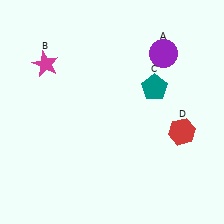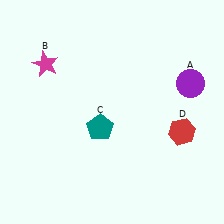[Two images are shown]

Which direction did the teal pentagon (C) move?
The teal pentagon (C) moved left.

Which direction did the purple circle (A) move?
The purple circle (A) moved down.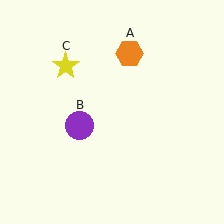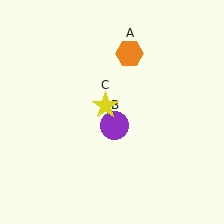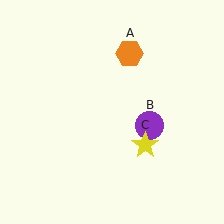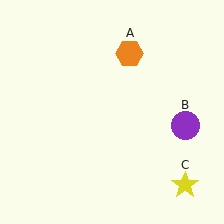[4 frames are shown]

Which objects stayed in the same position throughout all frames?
Orange hexagon (object A) remained stationary.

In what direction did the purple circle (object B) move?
The purple circle (object B) moved right.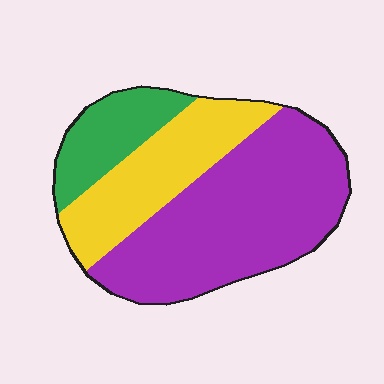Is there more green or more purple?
Purple.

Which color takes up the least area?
Green, at roughly 15%.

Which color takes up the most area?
Purple, at roughly 55%.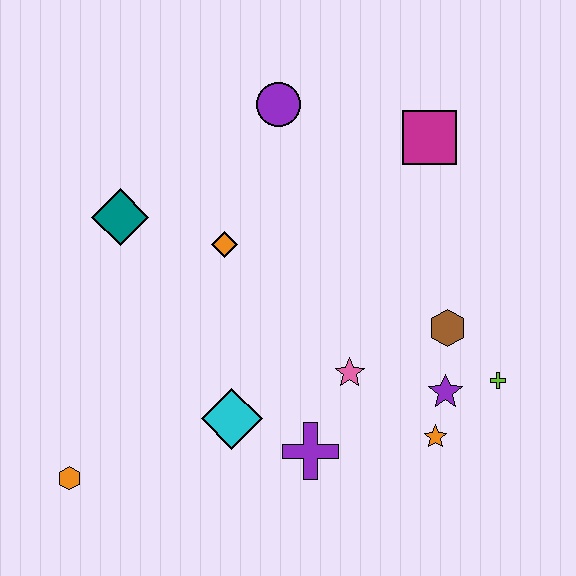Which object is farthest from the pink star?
The orange hexagon is farthest from the pink star.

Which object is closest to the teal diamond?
The orange diamond is closest to the teal diamond.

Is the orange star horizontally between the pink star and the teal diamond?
No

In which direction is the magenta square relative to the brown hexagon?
The magenta square is above the brown hexagon.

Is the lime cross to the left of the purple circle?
No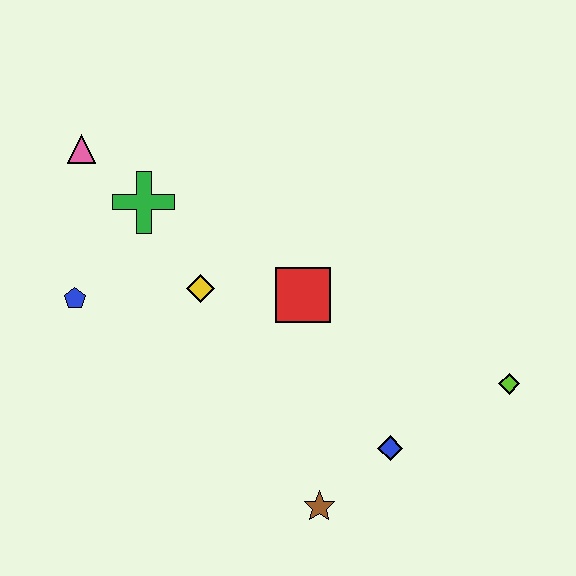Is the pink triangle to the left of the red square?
Yes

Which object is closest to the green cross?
The pink triangle is closest to the green cross.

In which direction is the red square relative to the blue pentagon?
The red square is to the right of the blue pentagon.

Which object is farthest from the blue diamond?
The pink triangle is farthest from the blue diamond.